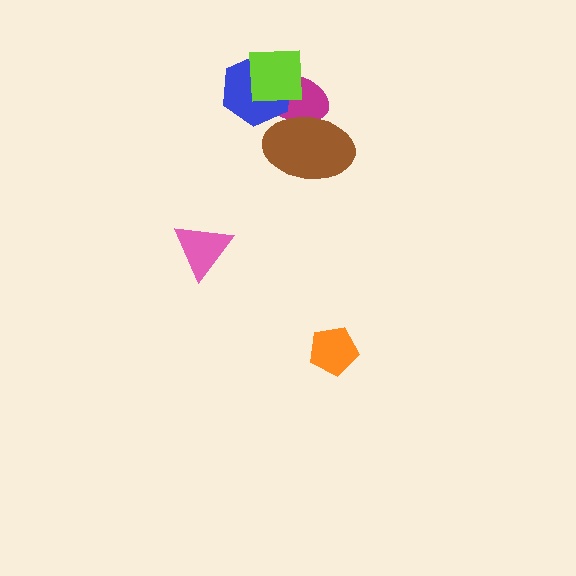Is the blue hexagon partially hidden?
Yes, it is partially covered by another shape.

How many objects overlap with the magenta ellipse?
3 objects overlap with the magenta ellipse.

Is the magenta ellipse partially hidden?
Yes, it is partially covered by another shape.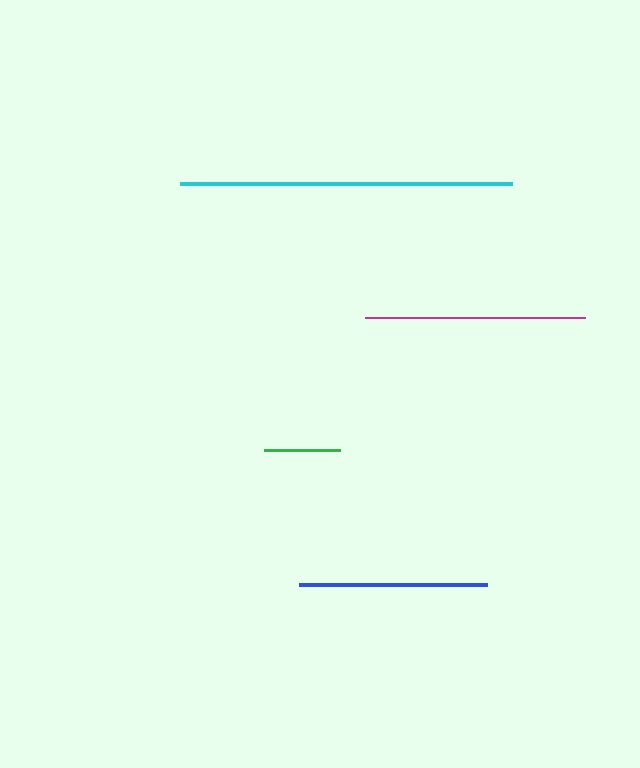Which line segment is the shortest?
The green line is the shortest at approximately 76 pixels.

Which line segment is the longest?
The cyan line is the longest at approximately 333 pixels.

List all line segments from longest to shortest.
From longest to shortest: cyan, magenta, blue, green.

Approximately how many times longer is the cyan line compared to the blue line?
The cyan line is approximately 1.8 times the length of the blue line.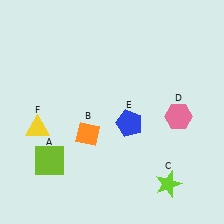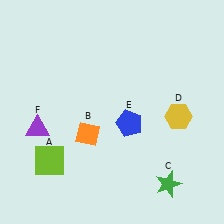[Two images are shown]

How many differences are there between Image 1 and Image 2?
There are 3 differences between the two images.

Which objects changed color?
C changed from lime to green. D changed from pink to yellow. F changed from yellow to purple.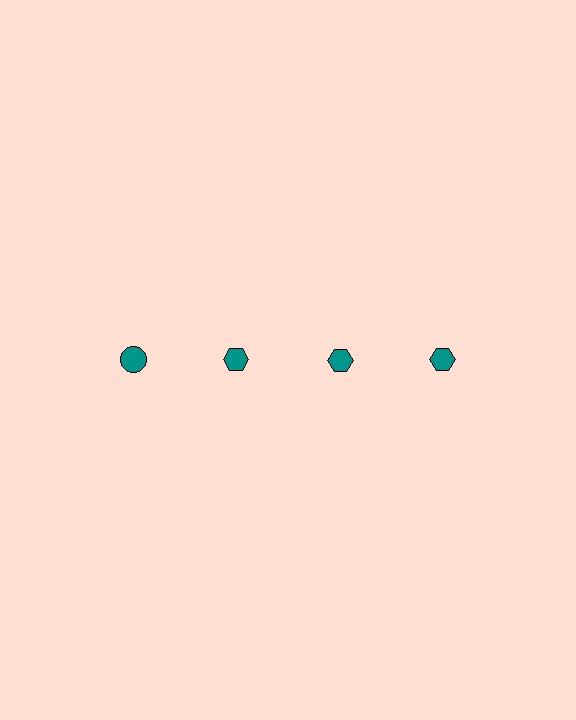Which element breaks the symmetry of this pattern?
The teal circle in the top row, leftmost column breaks the symmetry. All other shapes are teal hexagons.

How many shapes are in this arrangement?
There are 4 shapes arranged in a grid pattern.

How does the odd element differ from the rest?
It has a different shape: circle instead of hexagon.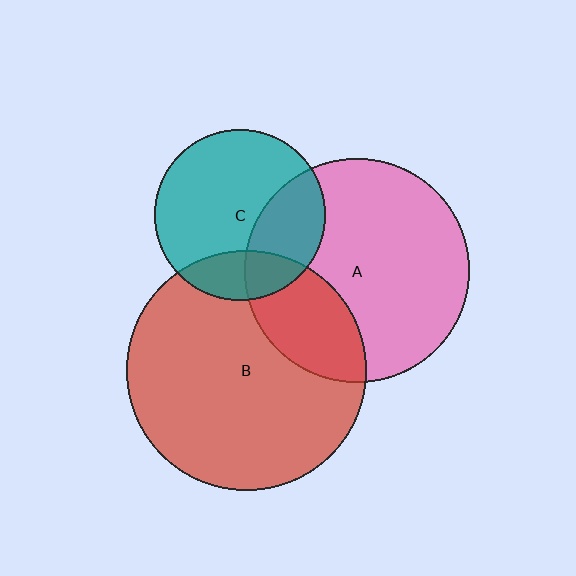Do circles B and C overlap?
Yes.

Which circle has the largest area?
Circle B (red).